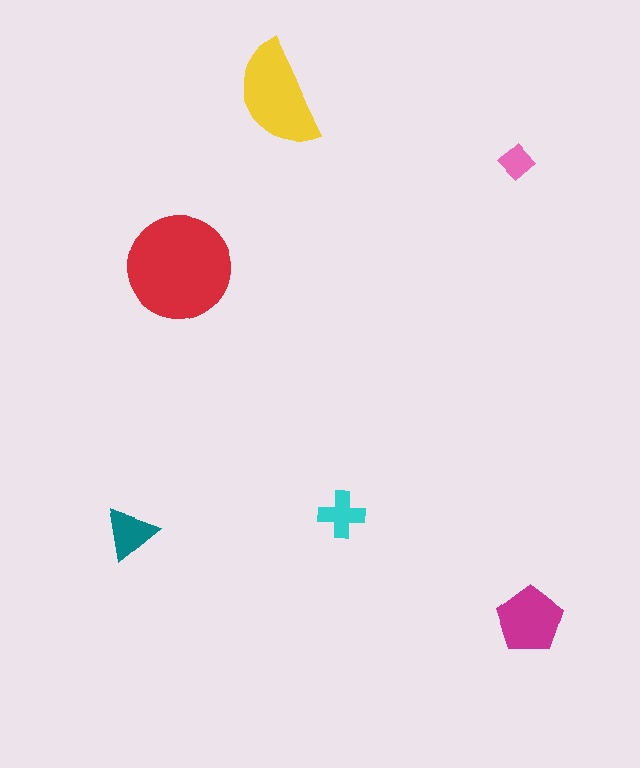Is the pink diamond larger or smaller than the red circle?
Smaller.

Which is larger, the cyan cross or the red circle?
The red circle.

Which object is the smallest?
The pink diamond.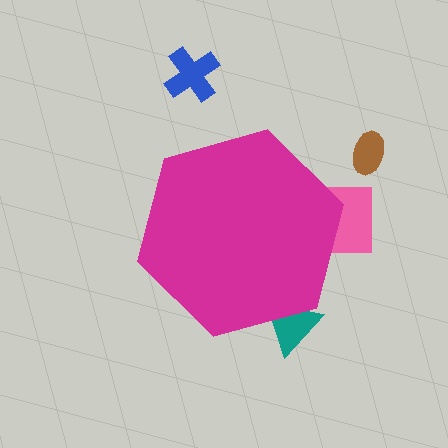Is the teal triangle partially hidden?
Yes, the teal triangle is partially hidden behind the magenta hexagon.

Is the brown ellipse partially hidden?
No, the brown ellipse is fully visible.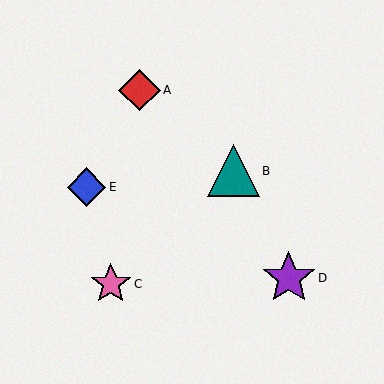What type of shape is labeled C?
Shape C is a pink star.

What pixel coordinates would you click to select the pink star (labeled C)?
Click at (111, 284) to select the pink star C.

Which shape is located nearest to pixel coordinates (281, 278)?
The purple star (labeled D) at (289, 278) is nearest to that location.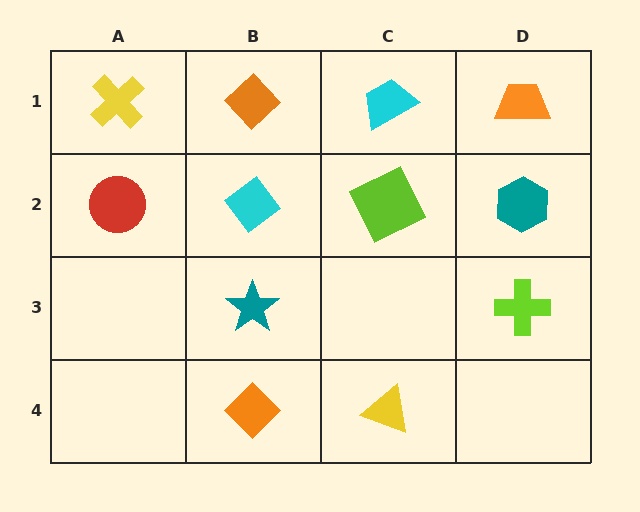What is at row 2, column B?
A cyan diamond.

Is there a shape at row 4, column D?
No, that cell is empty.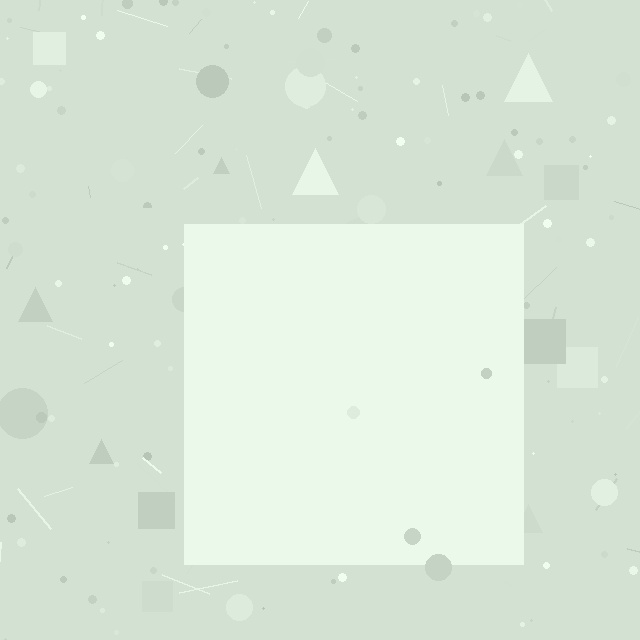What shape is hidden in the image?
A square is hidden in the image.